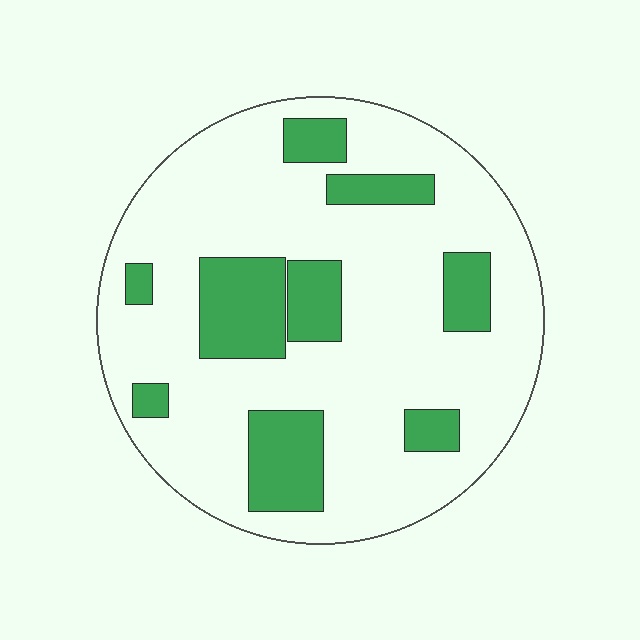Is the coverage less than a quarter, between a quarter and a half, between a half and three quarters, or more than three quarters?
Less than a quarter.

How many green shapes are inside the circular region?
9.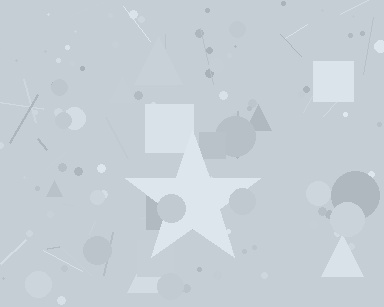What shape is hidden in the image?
A star is hidden in the image.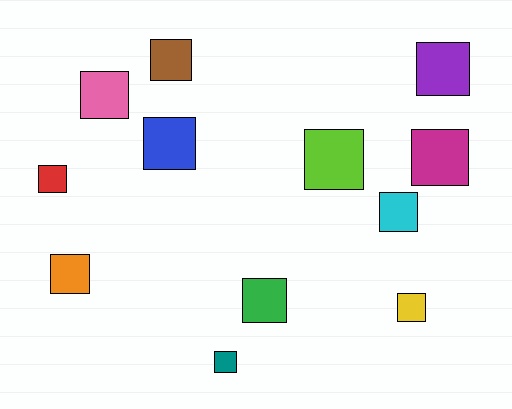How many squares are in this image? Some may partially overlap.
There are 12 squares.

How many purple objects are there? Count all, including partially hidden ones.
There is 1 purple object.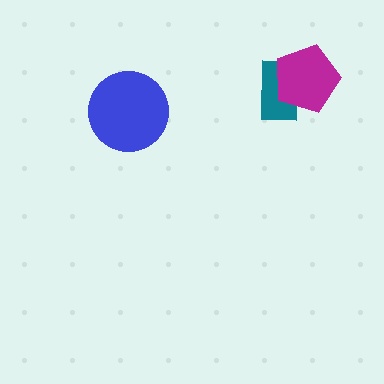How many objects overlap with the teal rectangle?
1 object overlaps with the teal rectangle.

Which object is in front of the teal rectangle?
The magenta pentagon is in front of the teal rectangle.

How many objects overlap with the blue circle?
0 objects overlap with the blue circle.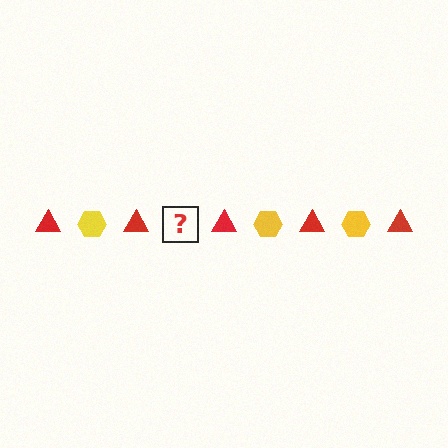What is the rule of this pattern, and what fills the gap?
The rule is that the pattern alternates between red triangle and yellow hexagon. The gap should be filled with a yellow hexagon.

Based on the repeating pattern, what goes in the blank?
The blank should be a yellow hexagon.